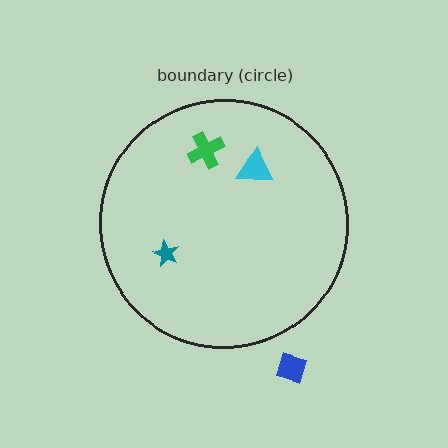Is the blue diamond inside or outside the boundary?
Outside.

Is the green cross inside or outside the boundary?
Inside.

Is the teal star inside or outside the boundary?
Inside.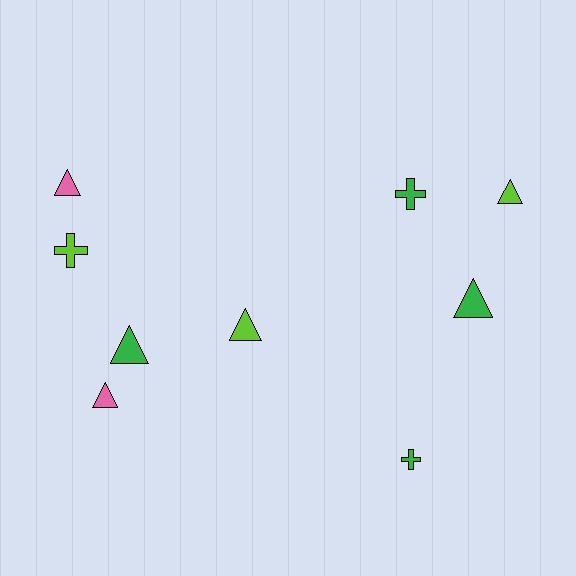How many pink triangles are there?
There are 2 pink triangles.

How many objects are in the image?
There are 9 objects.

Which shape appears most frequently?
Triangle, with 6 objects.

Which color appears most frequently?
Green, with 4 objects.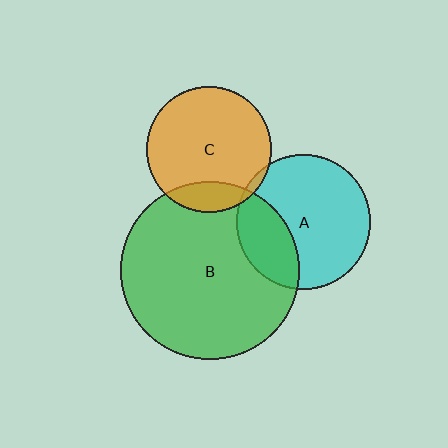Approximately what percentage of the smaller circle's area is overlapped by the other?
Approximately 30%.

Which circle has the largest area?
Circle B (green).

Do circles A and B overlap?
Yes.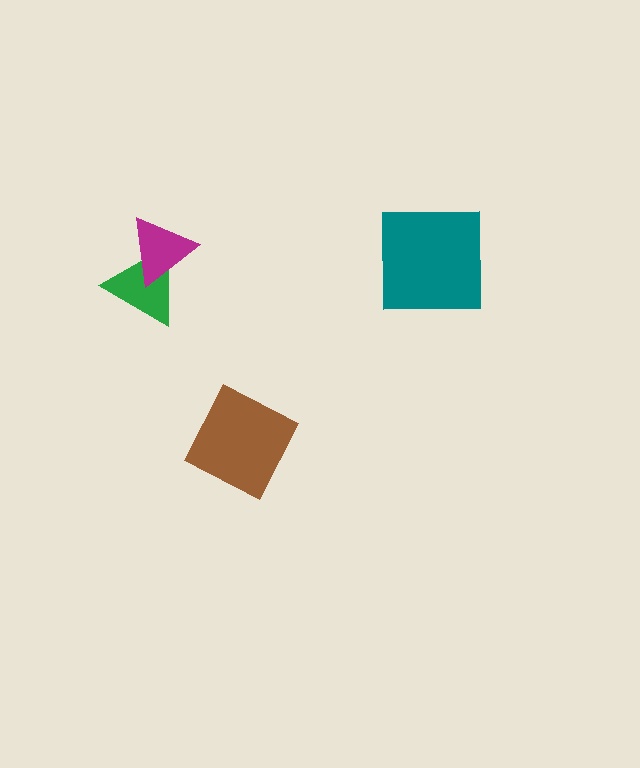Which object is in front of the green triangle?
The magenta triangle is in front of the green triangle.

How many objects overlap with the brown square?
0 objects overlap with the brown square.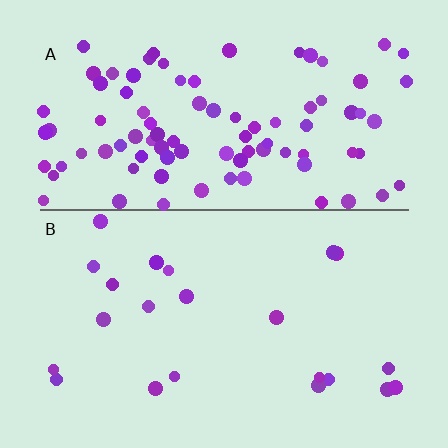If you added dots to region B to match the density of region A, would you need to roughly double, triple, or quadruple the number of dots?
Approximately quadruple.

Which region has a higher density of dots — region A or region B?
A (the top).